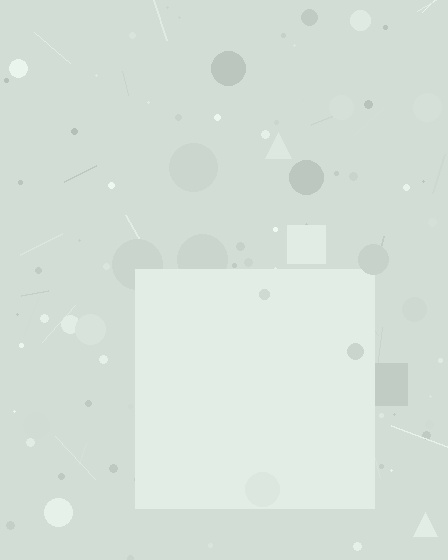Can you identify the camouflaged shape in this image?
The camouflaged shape is a square.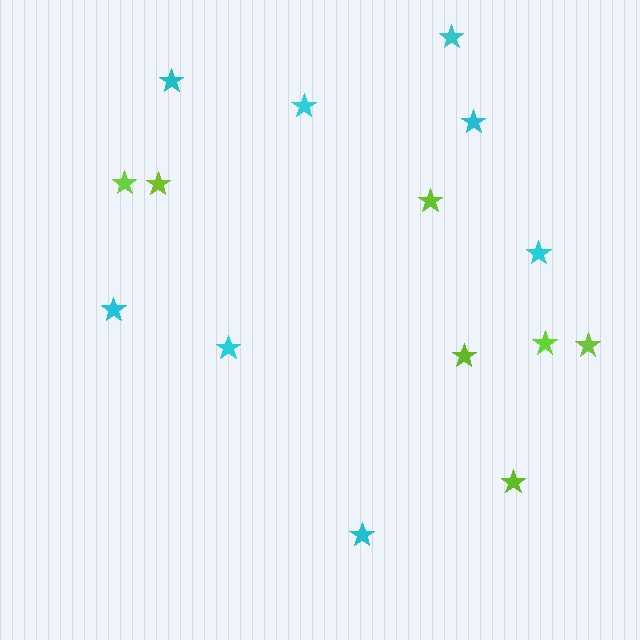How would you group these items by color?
There are 2 groups: one group of lime stars (7) and one group of cyan stars (8).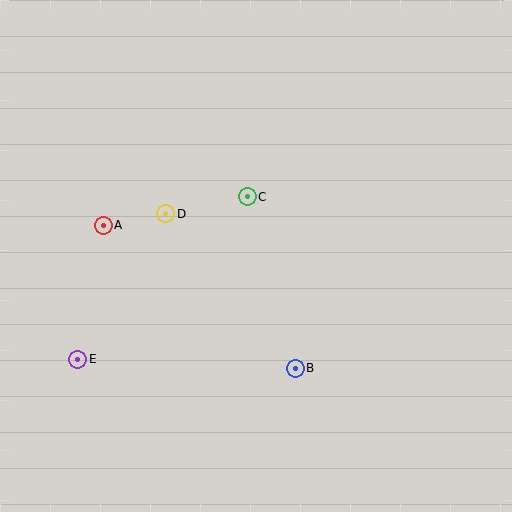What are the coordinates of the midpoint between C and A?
The midpoint between C and A is at (175, 211).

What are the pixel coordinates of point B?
Point B is at (295, 368).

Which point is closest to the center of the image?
Point C at (247, 197) is closest to the center.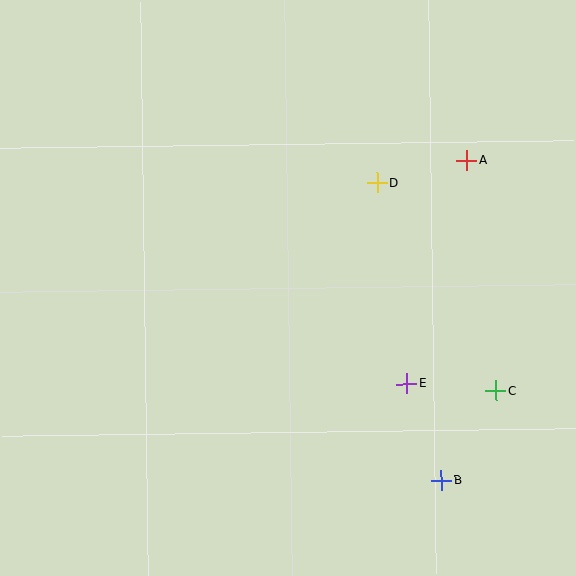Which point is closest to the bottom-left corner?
Point E is closest to the bottom-left corner.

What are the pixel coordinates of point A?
Point A is at (467, 160).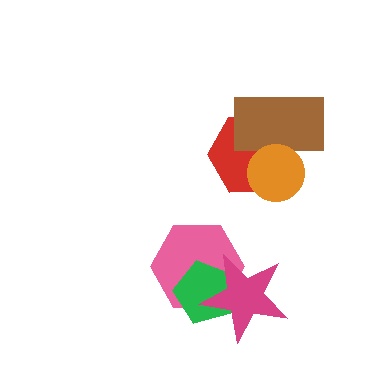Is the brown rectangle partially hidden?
Yes, it is partially covered by another shape.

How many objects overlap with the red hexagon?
2 objects overlap with the red hexagon.